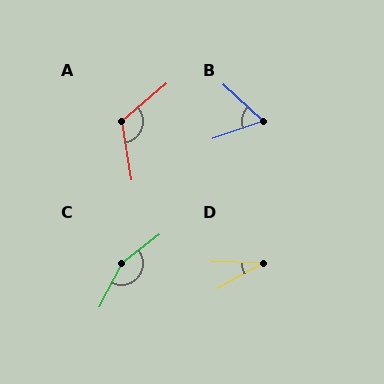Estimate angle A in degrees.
Approximately 121 degrees.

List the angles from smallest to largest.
D (31°), B (63°), A (121°), C (155°).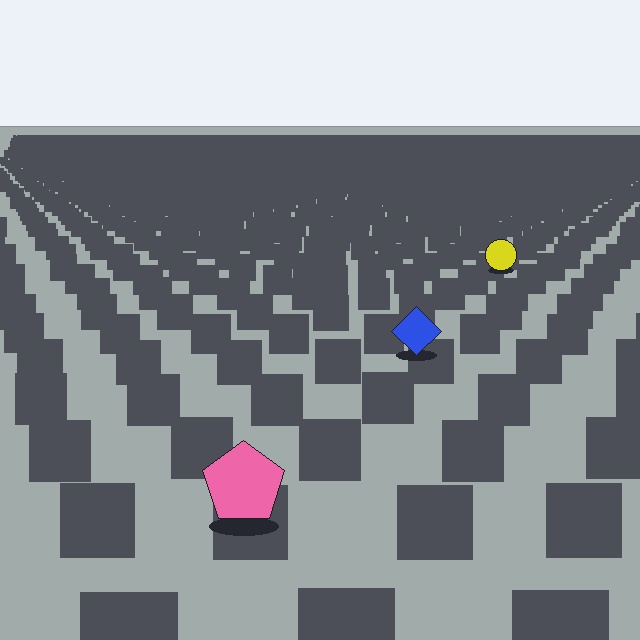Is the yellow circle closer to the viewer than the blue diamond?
No. The blue diamond is closer — you can tell from the texture gradient: the ground texture is coarser near it.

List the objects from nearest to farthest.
From nearest to farthest: the pink pentagon, the blue diamond, the yellow circle.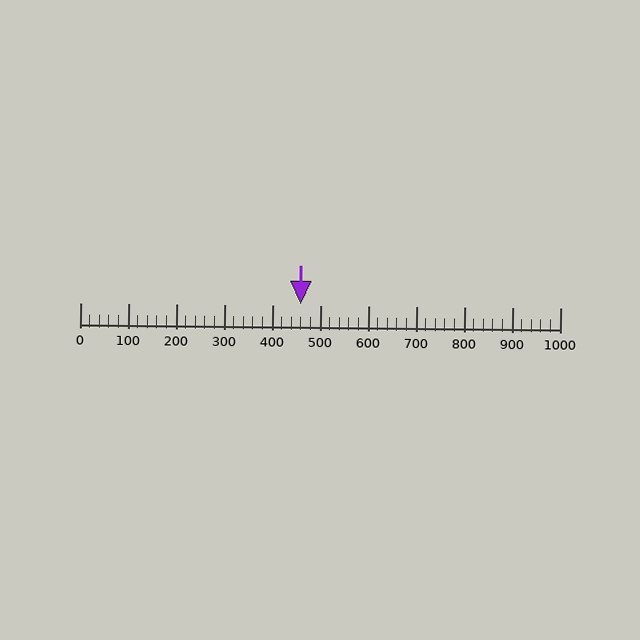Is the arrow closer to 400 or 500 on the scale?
The arrow is closer to 500.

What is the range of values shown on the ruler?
The ruler shows values from 0 to 1000.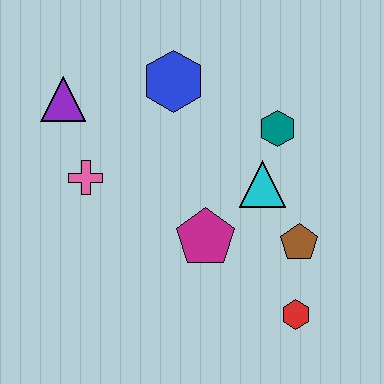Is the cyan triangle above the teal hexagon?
No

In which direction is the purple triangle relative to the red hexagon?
The purple triangle is to the left of the red hexagon.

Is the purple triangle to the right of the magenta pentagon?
No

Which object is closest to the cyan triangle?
The teal hexagon is closest to the cyan triangle.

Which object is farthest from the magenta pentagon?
The purple triangle is farthest from the magenta pentagon.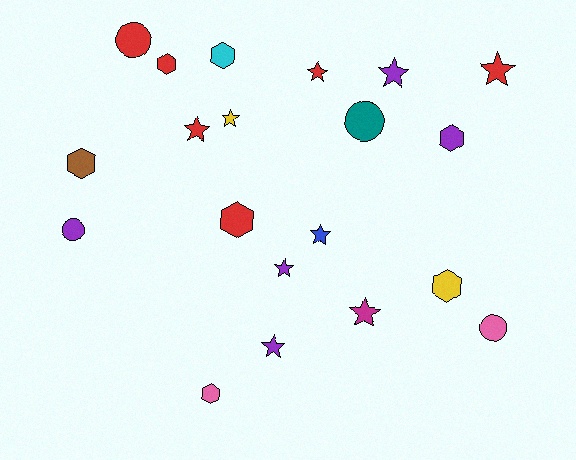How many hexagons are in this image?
There are 7 hexagons.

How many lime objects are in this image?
There are no lime objects.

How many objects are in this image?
There are 20 objects.